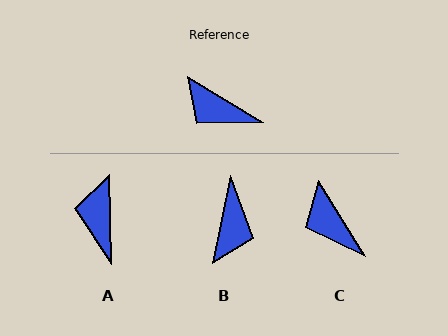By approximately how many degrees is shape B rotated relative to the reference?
Approximately 110 degrees counter-clockwise.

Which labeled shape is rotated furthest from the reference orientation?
B, about 110 degrees away.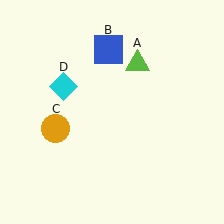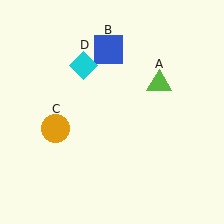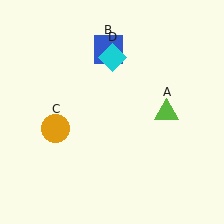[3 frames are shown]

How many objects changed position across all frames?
2 objects changed position: lime triangle (object A), cyan diamond (object D).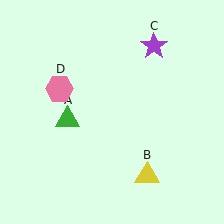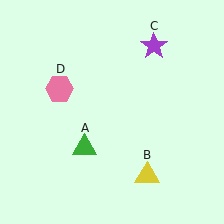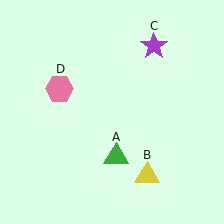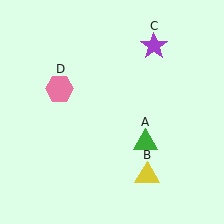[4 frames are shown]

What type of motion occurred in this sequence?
The green triangle (object A) rotated counterclockwise around the center of the scene.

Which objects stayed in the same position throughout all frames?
Yellow triangle (object B) and purple star (object C) and pink hexagon (object D) remained stationary.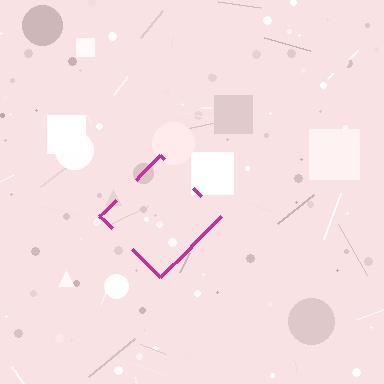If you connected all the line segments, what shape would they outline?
They would outline a diamond.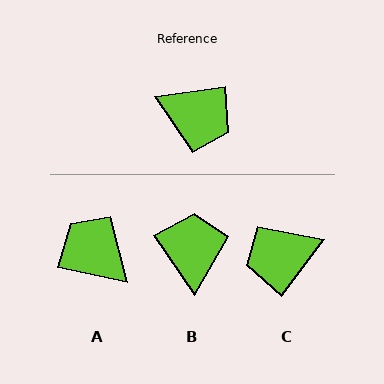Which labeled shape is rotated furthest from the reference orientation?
A, about 160 degrees away.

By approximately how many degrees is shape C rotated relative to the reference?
Approximately 135 degrees clockwise.